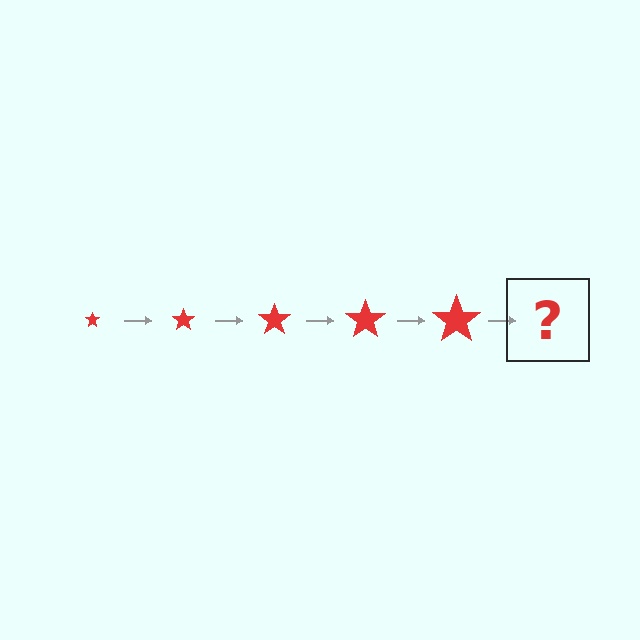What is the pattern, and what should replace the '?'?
The pattern is that the star gets progressively larger each step. The '?' should be a red star, larger than the previous one.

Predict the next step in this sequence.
The next step is a red star, larger than the previous one.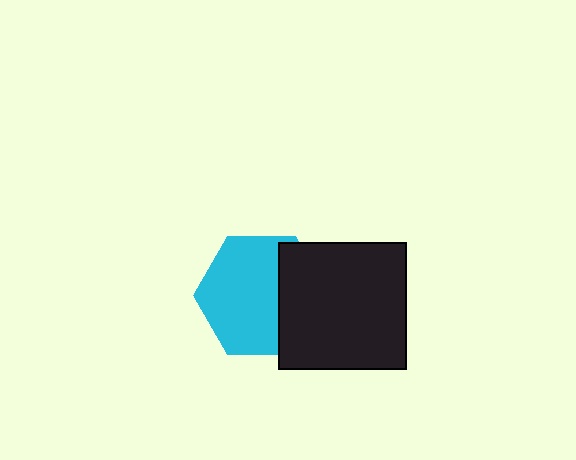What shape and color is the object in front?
The object in front is a black square.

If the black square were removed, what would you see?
You would see the complete cyan hexagon.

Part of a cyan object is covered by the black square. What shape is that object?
It is a hexagon.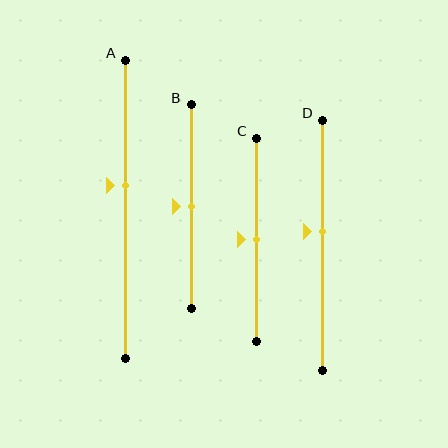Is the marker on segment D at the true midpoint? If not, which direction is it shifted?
No, the marker on segment D is shifted upward by about 5% of the segment length.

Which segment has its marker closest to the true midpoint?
Segment B has its marker closest to the true midpoint.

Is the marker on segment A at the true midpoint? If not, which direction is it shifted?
No, the marker on segment A is shifted upward by about 8% of the segment length.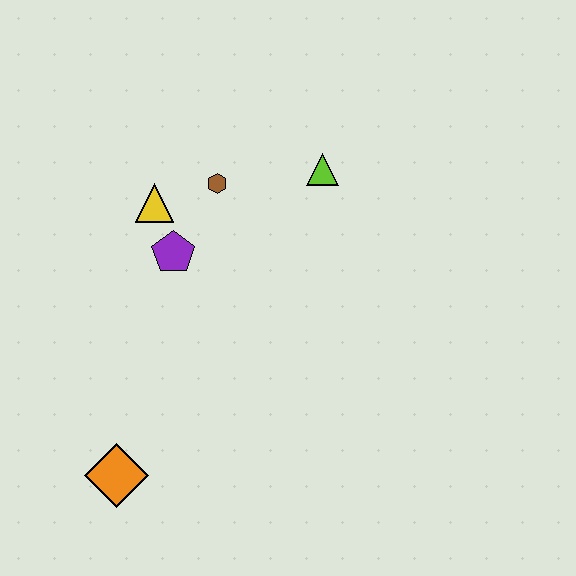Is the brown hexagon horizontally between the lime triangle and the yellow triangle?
Yes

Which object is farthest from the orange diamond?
The lime triangle is farthest from the orange diamond.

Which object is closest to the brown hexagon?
The yellow triangle is closest to the brown hexagon.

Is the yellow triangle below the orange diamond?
No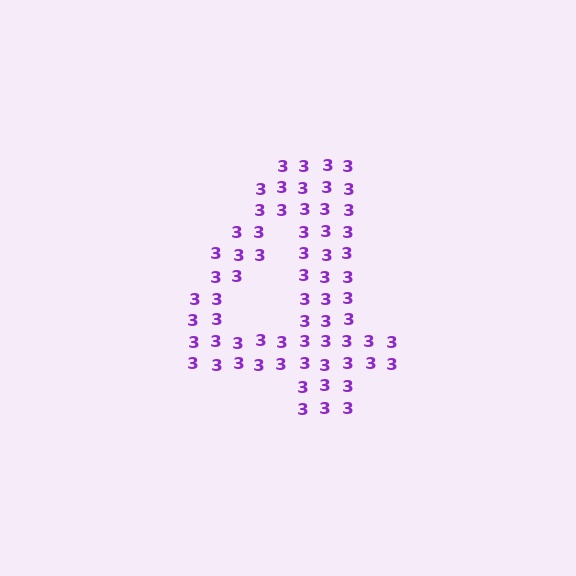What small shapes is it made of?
It is made of small digit 3's.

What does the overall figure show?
The overall figure shows the digit 4.